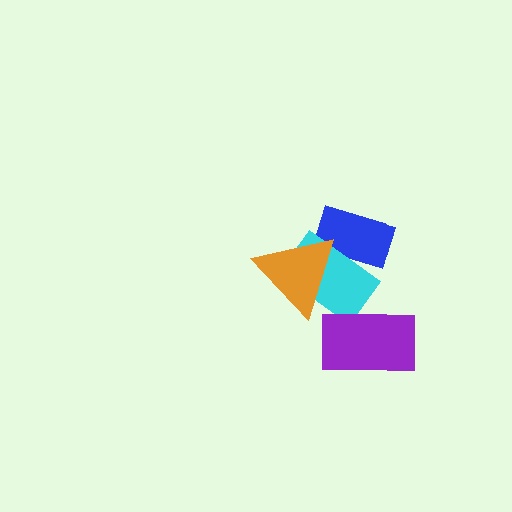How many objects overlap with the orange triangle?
2 objects overlap with the orange triangle.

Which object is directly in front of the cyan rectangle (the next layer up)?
The purple rectangle is directly in front of the cyan rectangle.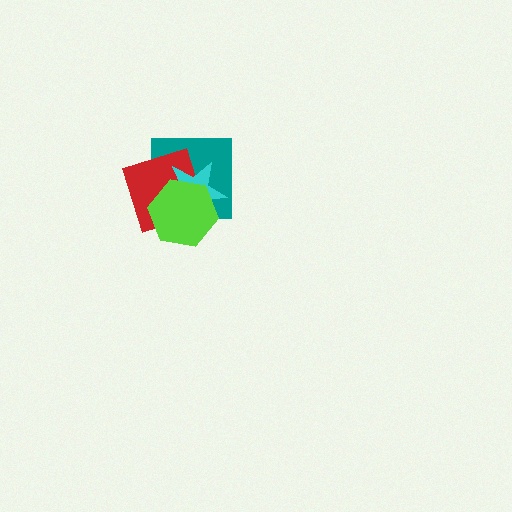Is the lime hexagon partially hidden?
No, no other shape covers it.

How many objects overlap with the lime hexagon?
3 objects overlap with the lime hexagon.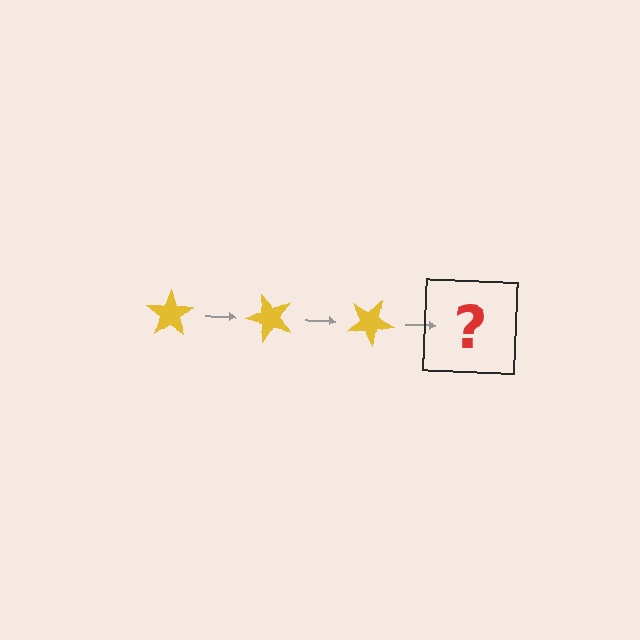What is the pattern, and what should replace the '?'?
The pattern is that the star rotates 50 degrees each step. The '?' should be a yellow star rotated 150 degrees.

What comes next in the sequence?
The next element should be a yellow star rotated 150 degrees.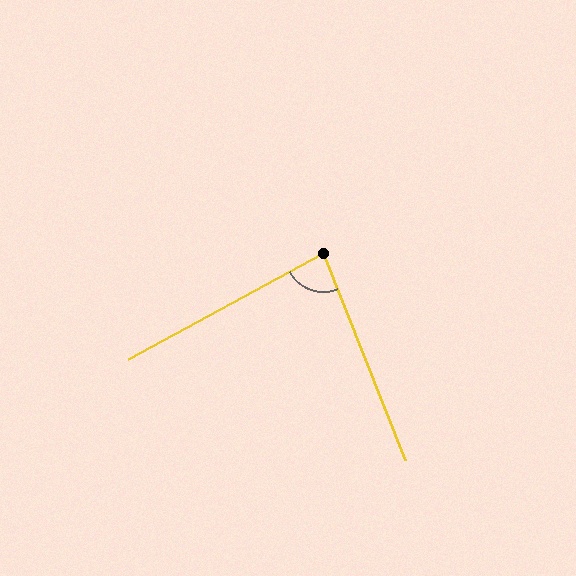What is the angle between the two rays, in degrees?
Approximately 83 degrees.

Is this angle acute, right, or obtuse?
It is acute.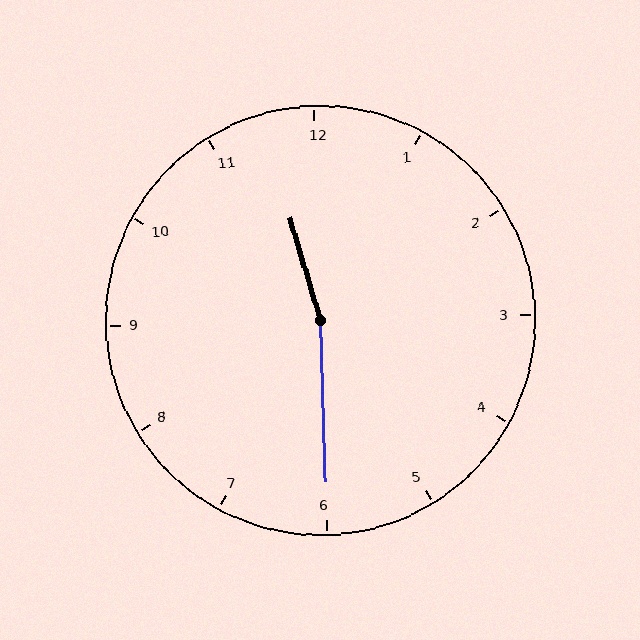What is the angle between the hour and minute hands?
Approximately 165 degrees.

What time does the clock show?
11:30.